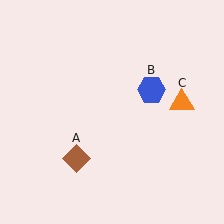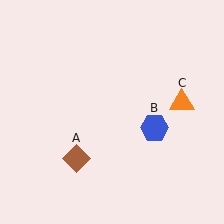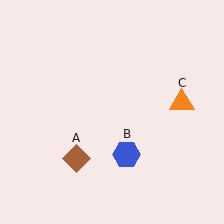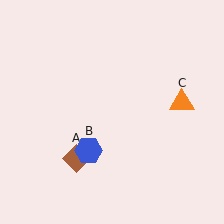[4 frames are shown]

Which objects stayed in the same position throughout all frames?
Brown diamond (object A) and orange triangle (object C) remained stationary.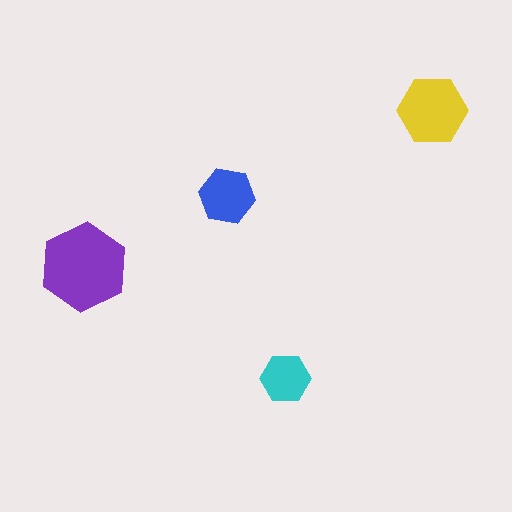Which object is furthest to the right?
The yellow hexagon is rightmost.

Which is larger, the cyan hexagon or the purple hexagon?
The purple one.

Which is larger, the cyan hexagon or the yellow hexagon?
The yellow one.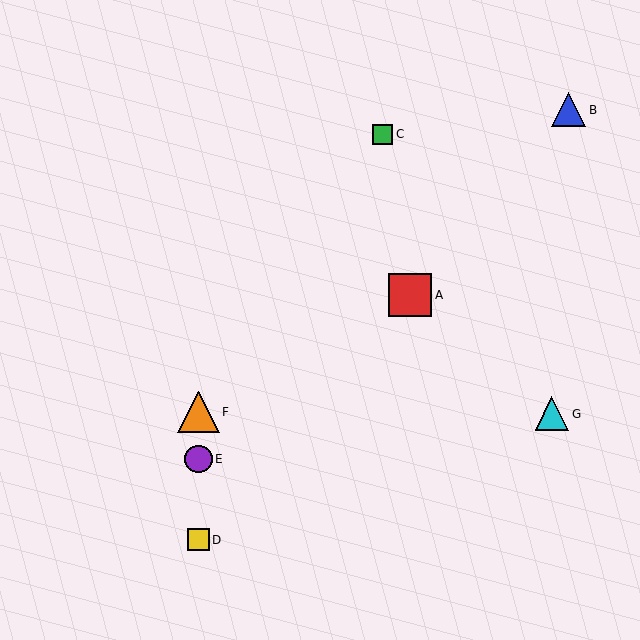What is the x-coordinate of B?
Object B is at x≈569.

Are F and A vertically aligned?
No, F is at x≈199 and A is at x≈410.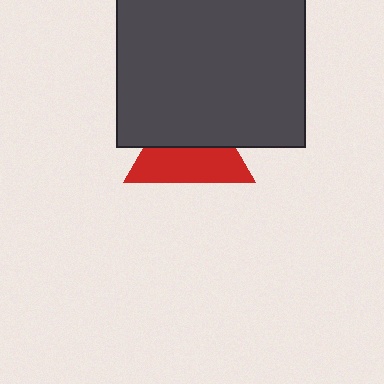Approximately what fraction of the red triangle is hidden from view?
Roughly 48% of the red triangle is hidden behind the dark gray square.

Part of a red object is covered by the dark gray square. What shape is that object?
It is a triangle.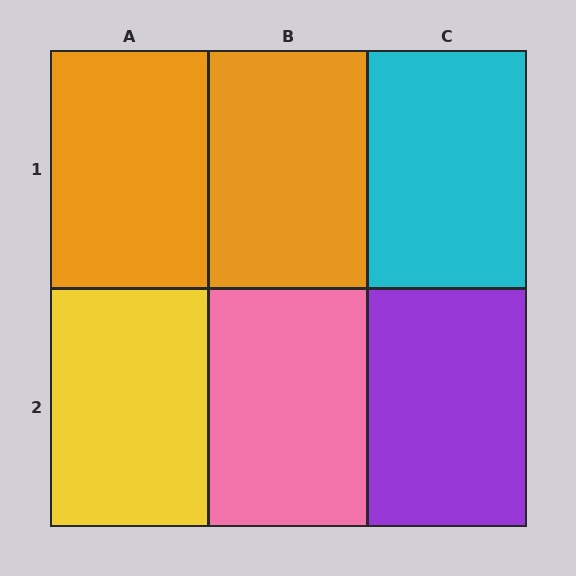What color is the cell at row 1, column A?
Orange.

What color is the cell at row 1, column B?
Orange.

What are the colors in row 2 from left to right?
Yellow, pink, purple.